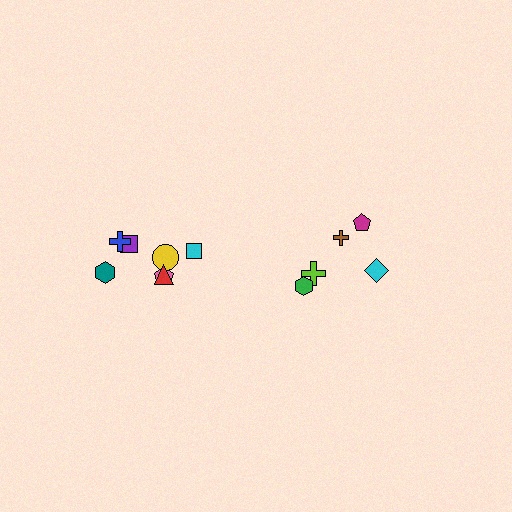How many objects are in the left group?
There are 7 objects.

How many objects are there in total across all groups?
There are 12 objects.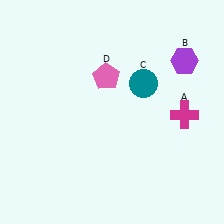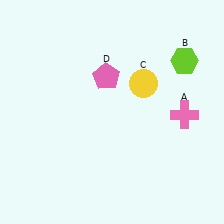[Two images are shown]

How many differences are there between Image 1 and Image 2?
There are 3 differences between the two images.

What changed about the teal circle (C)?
In Image 1, C is teal. In Image 2, it changed to yellow.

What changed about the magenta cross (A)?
In Image 1, A is magenta. In Image 2, it changed to pink.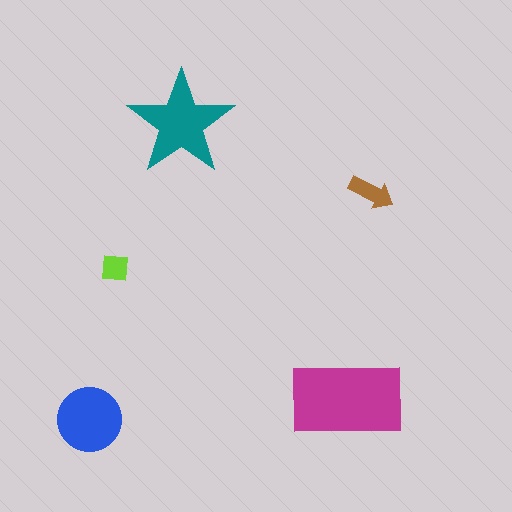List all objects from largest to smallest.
The magenta rectangle, the teal star, the blue circle, the brown arrow, the lime square.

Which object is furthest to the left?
The blue circle is leftmost.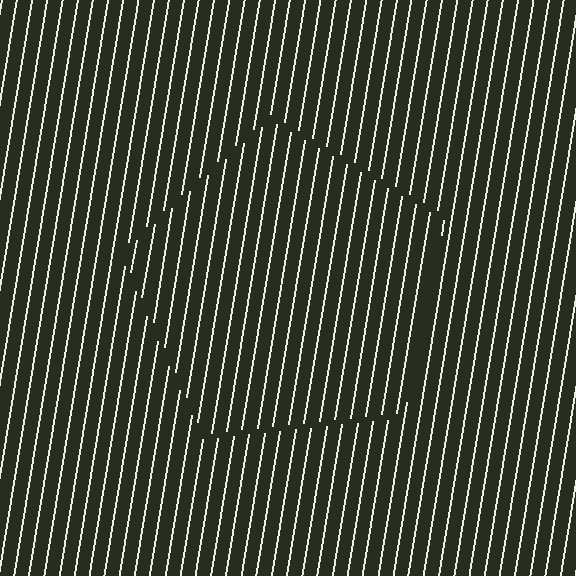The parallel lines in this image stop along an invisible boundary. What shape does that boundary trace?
An illusory pentagon. The interior of the shape contains the same grating, shifted by half a period — the contour is defined by the phase discontinuity where line-ends from the inner and outer gratings abut.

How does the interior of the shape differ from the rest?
The interior of the shape contains the same grating, shifted by half a period — the contour is defined by the phase discontinuity where line-ends from the inner and outer gratings abut.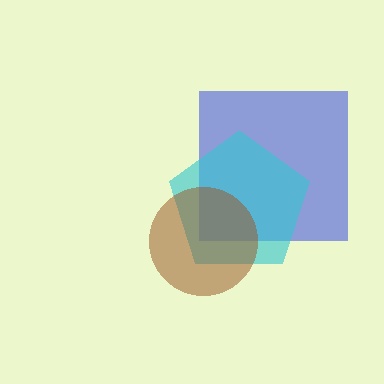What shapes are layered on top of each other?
The layered shapes are: a blue square, a cyan pentagon, a brown circle.